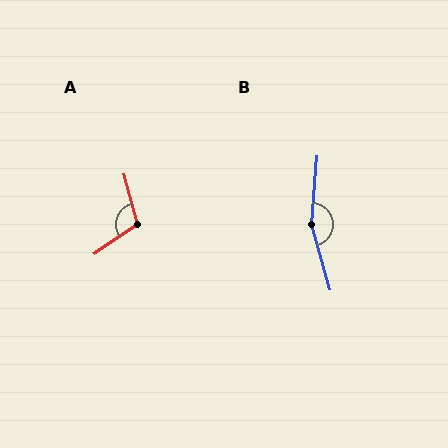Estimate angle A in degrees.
Approximately 110 degrees.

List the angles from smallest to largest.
A (110°), B (160°).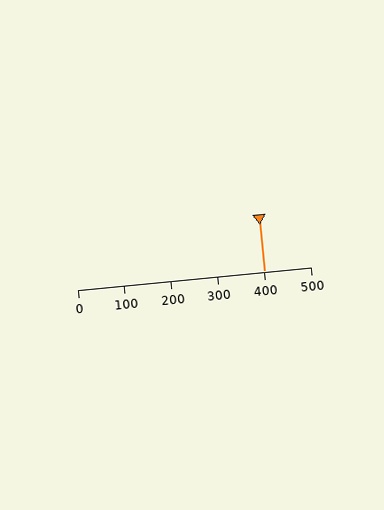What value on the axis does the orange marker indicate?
The marker indicates approximately 400.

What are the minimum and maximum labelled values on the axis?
The axis runs from 0 to 500.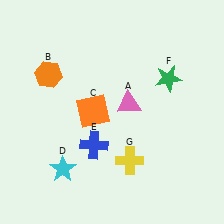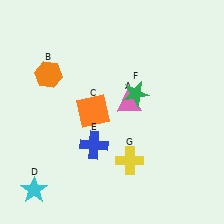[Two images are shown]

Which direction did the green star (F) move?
The green star (F) moved left.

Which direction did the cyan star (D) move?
The cyan star (D) moved left.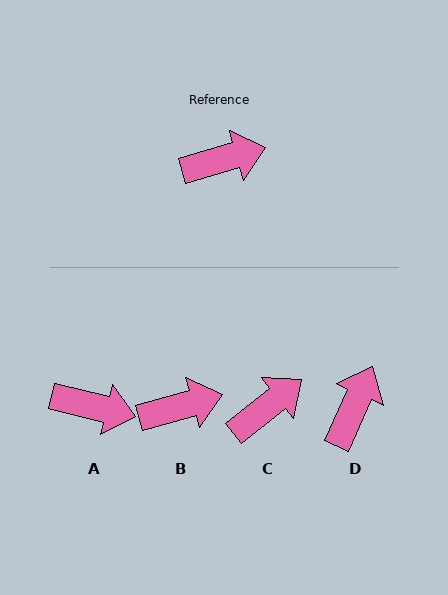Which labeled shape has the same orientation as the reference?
B.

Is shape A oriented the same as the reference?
No, it is off by about 29 degrees.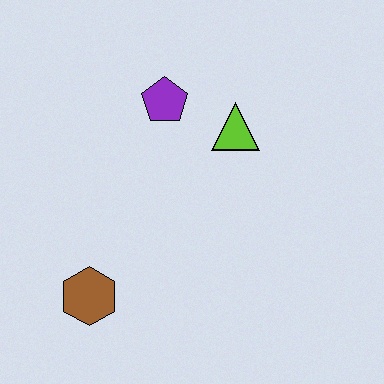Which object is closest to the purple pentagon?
The lime triangle is closest to the purple pentagon.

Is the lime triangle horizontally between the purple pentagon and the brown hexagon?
No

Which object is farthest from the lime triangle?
The brown hexagon is farthest from the lime triangle.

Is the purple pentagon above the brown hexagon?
Yes